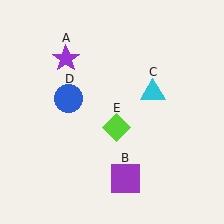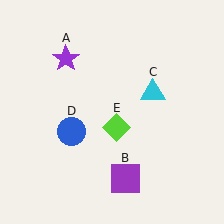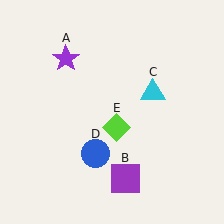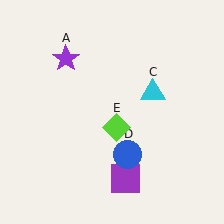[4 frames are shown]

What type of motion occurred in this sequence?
The blue circle (object D) rotated counterclockwise around the center of the scene.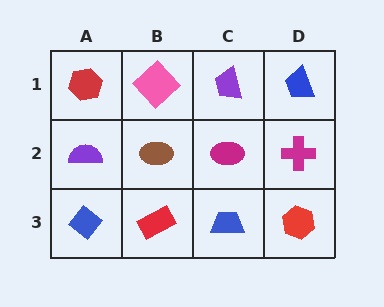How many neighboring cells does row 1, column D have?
2.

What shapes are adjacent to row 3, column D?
A magenta cross (row 2, column D), a blue trapezoid (row 3, column C).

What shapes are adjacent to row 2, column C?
A purple trapezoid (row 1, column C), a blue trapezoid (row 3, column C), a brown ellipse (row 2, column B), a magenta cross (row 2, column D).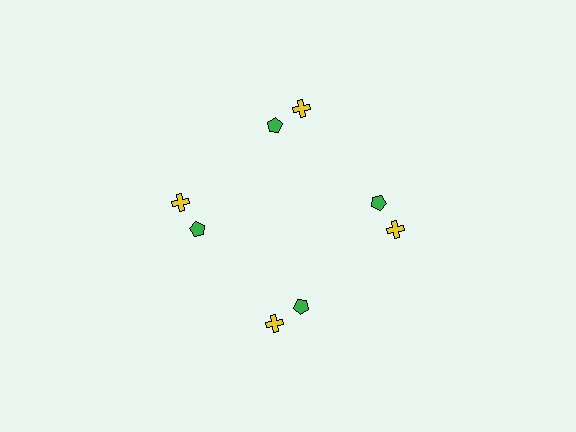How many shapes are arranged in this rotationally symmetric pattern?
There are 8 shapes, arranged in 4 groups of 2.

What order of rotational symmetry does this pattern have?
This pattern has 4-fold rotational symmetry.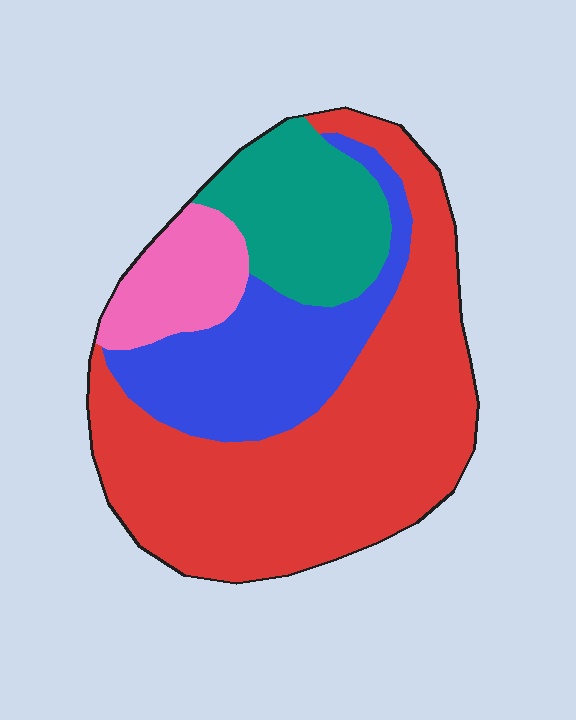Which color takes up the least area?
Pink, at roughly 10%.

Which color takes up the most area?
Red, at roughly 50%.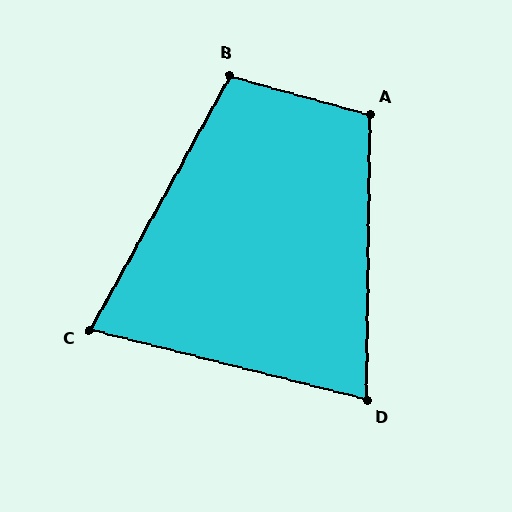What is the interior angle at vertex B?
Approximately 103 degrees (obtuse).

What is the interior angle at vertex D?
Approximately 77 degrees (acute).